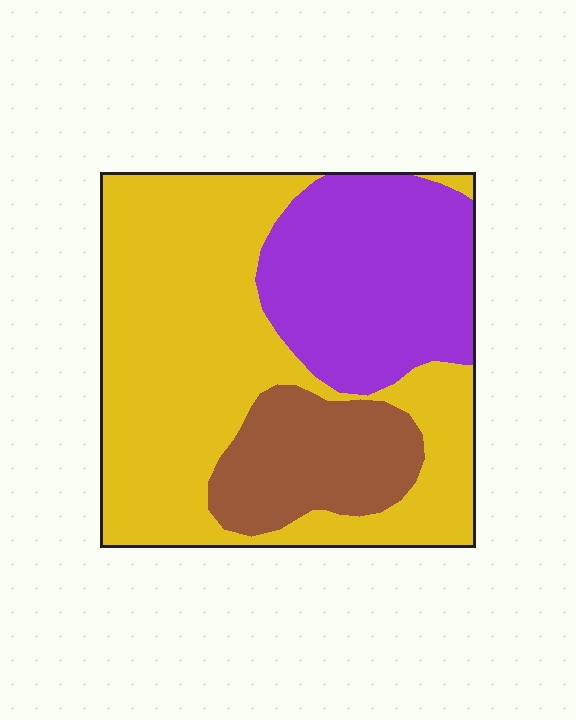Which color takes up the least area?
Brown, at roughly 15%.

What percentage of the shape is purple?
Purple takes up about one quarter (1/4) of the shape.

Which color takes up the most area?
Yellow, at roughly 55%.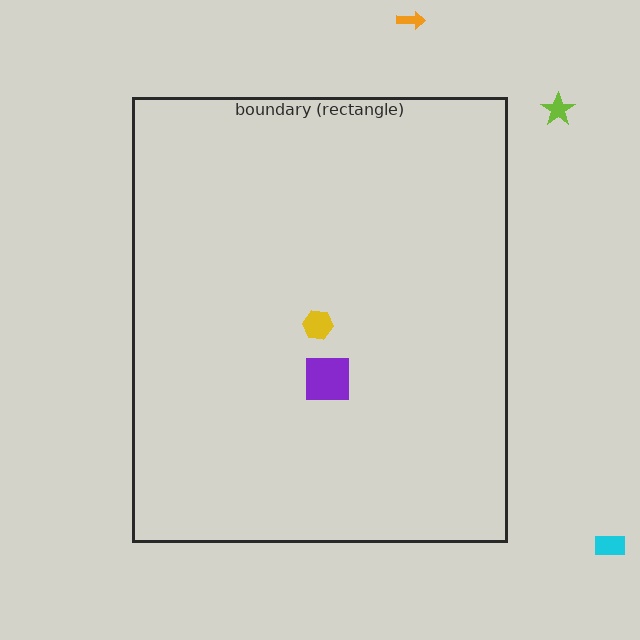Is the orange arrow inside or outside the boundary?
Outside.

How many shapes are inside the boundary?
2 inside, 3 outside.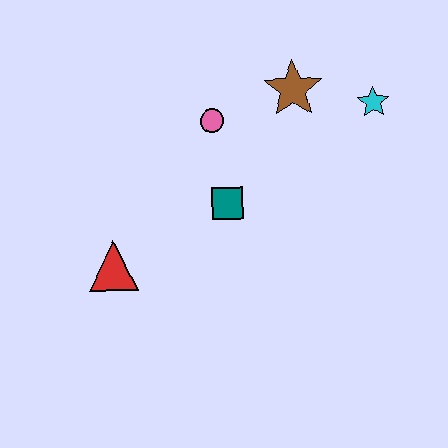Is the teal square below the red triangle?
No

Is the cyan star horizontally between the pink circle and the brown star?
No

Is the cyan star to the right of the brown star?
Yes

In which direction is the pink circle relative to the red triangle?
The pink circle is above the red triangle.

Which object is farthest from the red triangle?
The cyan star is farthest from the red triangle.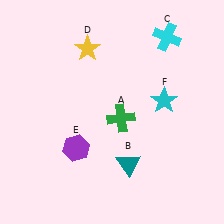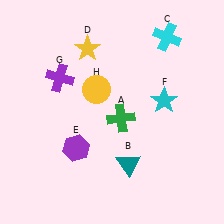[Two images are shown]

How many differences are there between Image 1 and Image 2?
There are 2 differences between the two images.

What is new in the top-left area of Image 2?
A purple cross (G) was added in the top-left area of Image 2.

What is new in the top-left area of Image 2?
A yellow circle (H) was added in the top-left area of Image 2.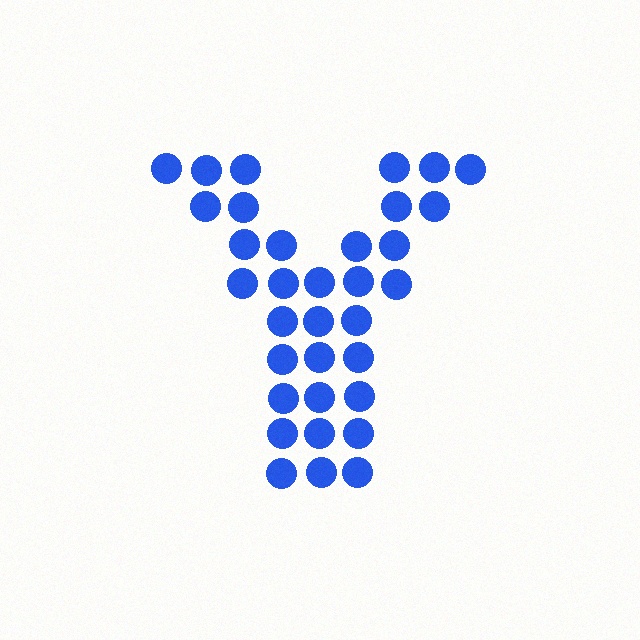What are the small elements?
The small elements are circles.